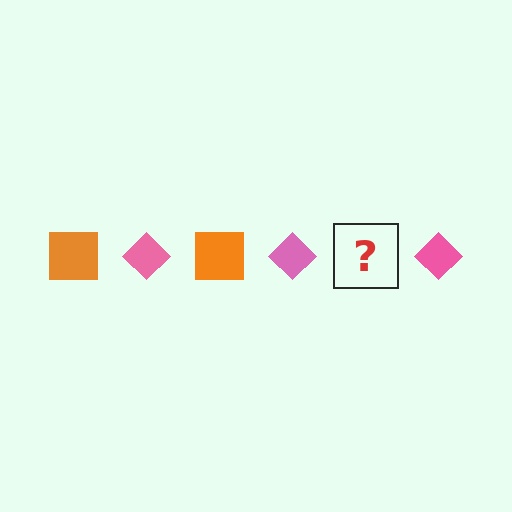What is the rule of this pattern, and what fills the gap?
The rule is that the pattern alternates between orange square and pink diamond. The gap should be filled with an orange square.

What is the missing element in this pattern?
The missing element is an orange square.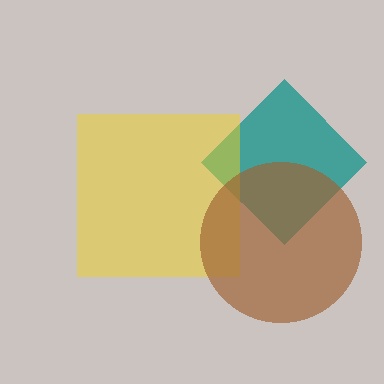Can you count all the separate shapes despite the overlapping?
Yes, there are 3 separate shapes.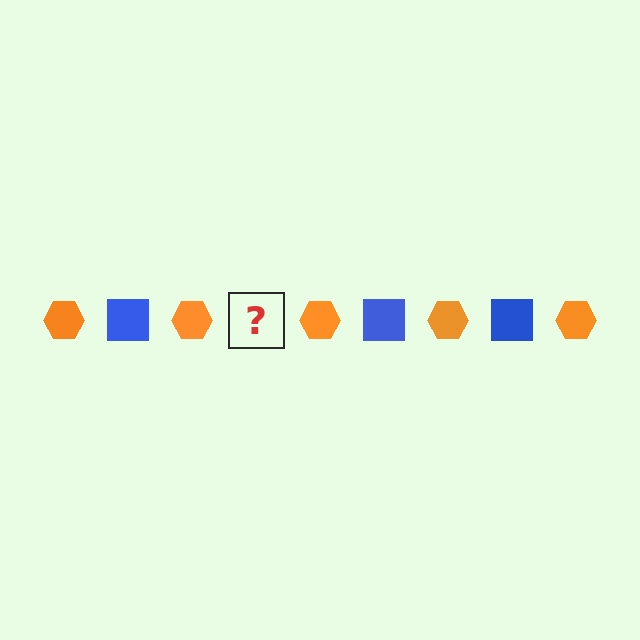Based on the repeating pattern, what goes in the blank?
The blank should be a blue square.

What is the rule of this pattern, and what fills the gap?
The rule is that the pattern alternates between orange hexagon and blue square. The gap should be filled with a blue square.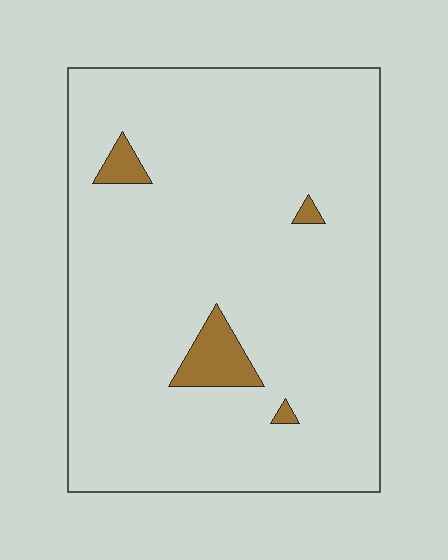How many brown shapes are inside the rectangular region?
4.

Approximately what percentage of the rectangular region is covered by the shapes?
Approximately 5%.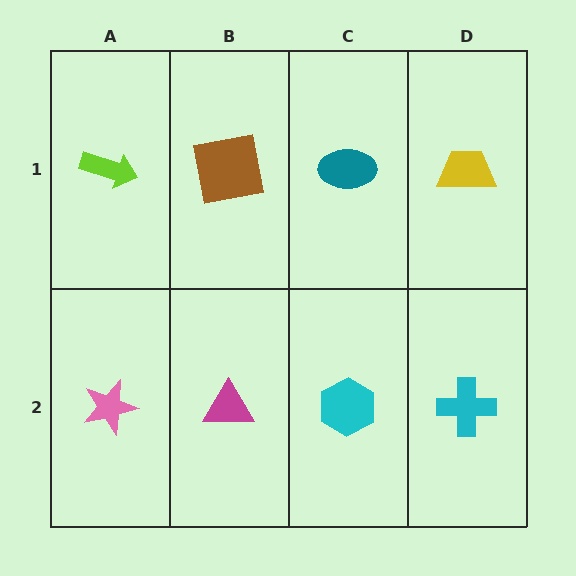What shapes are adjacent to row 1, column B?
A magenta triangle (row 2, column B), a lime arrow (row 1, column A), a teal ellipse (row 1, column C).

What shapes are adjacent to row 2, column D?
A yellow trapezoid (row 1, column D), a cyan hexagon (row 2, column C).